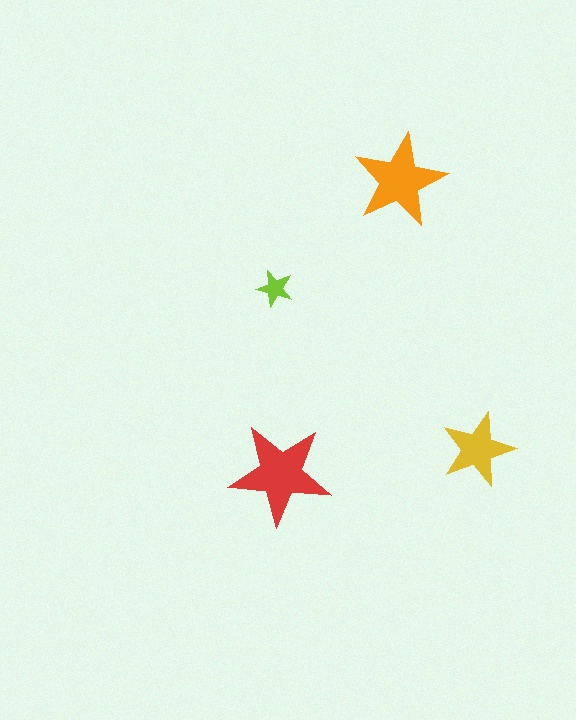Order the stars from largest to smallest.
the red one, the orange one, the yellow one, the lime one.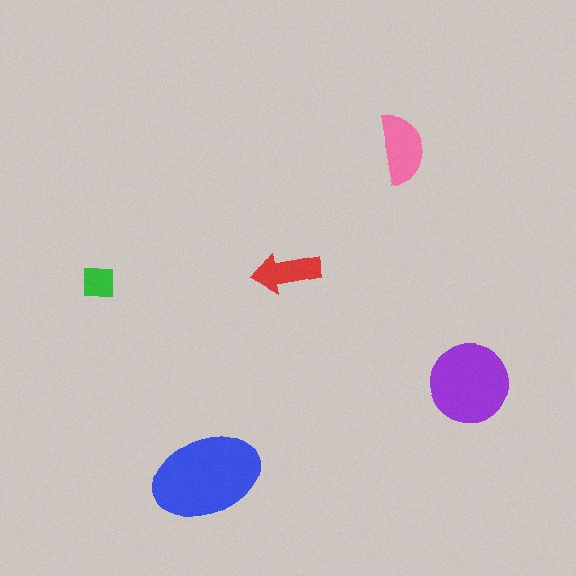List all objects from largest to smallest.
The blue ellipse, the purple circle, the pink semicircle, the red arrow, the green square.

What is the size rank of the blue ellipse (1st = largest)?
1st.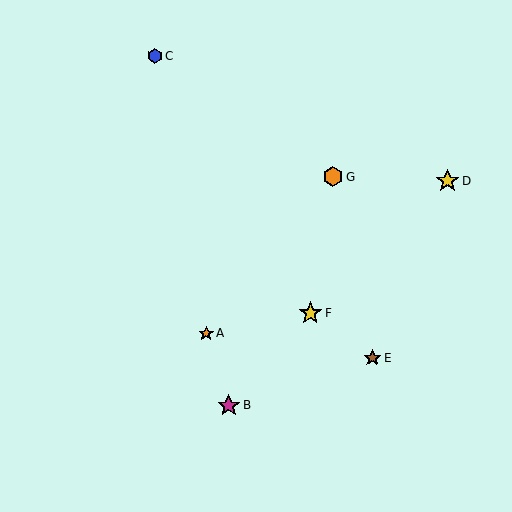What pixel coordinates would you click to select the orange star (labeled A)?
Click at (206, 333) to select the orange star A.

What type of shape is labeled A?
Shape A is an orange star.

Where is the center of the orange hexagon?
The center of the orange hexagon is at (333, 177).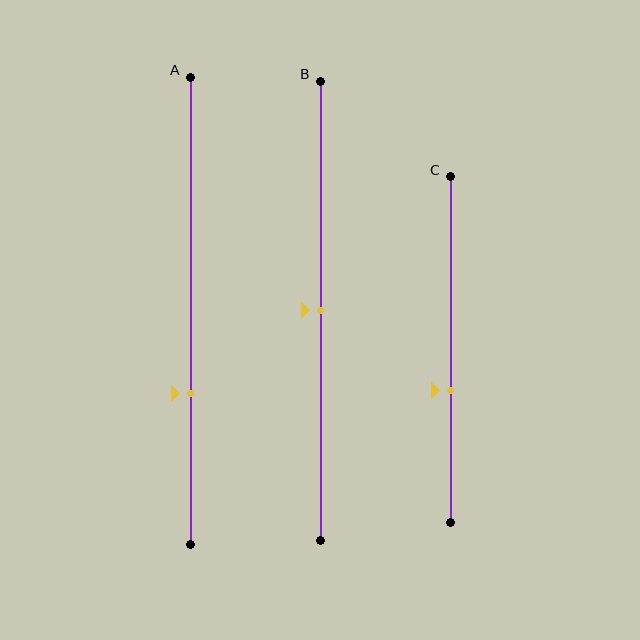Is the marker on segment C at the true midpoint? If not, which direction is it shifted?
No, the marker on segment C is shifted downward by about 12% of the segment length.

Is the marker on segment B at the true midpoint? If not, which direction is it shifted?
Yes, the marker on segment B is at the true midpoint.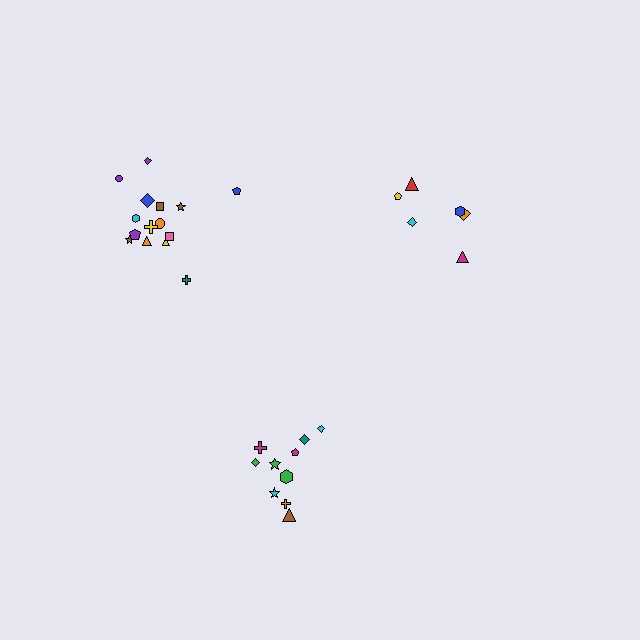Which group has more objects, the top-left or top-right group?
The top-left group.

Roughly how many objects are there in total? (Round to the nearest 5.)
Roughly 30 objects in total.